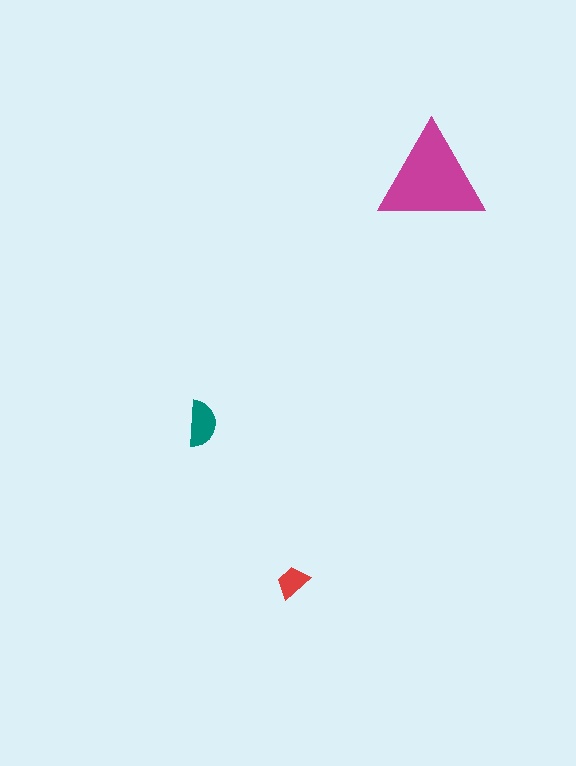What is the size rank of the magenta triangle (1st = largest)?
1st.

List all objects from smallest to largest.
The red trapezoid, the teal semicircle, the magenta triangle.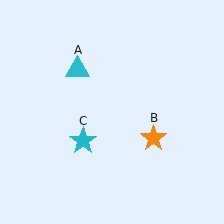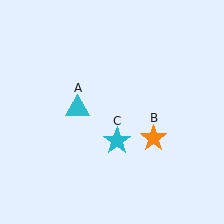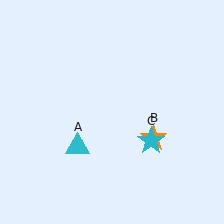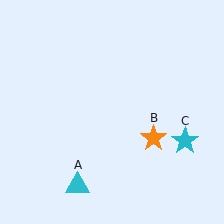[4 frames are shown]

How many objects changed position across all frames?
2 objects changed position: cyan triangle (object A), cyan star (object C).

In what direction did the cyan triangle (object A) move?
The cyan triangle (object A) moved down.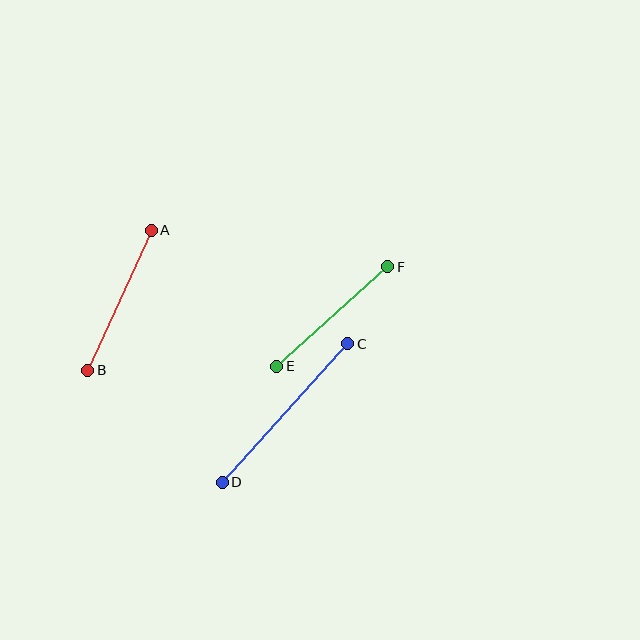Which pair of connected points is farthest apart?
Points C and D are farthest apart.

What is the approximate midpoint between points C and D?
The midpoint is at approximately (285, 413) pixels.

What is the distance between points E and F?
The distance is approximately 149 pixels.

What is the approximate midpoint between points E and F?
The midpoint is at approximately (332, 316) pixels.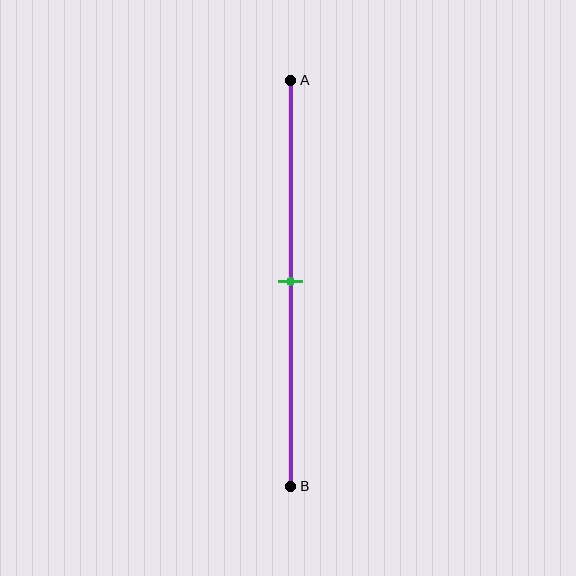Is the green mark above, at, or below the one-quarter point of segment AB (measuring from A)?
The green mark is below the one-quarter point of segment AB.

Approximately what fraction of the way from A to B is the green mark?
The green mark is approximately 50% of the way from A to B.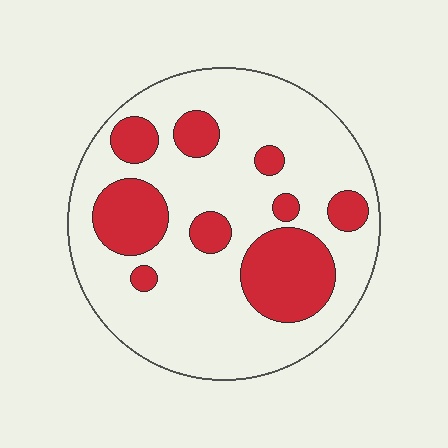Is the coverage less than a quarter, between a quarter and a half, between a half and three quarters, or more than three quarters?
Between a quarter and a half.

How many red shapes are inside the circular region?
9.